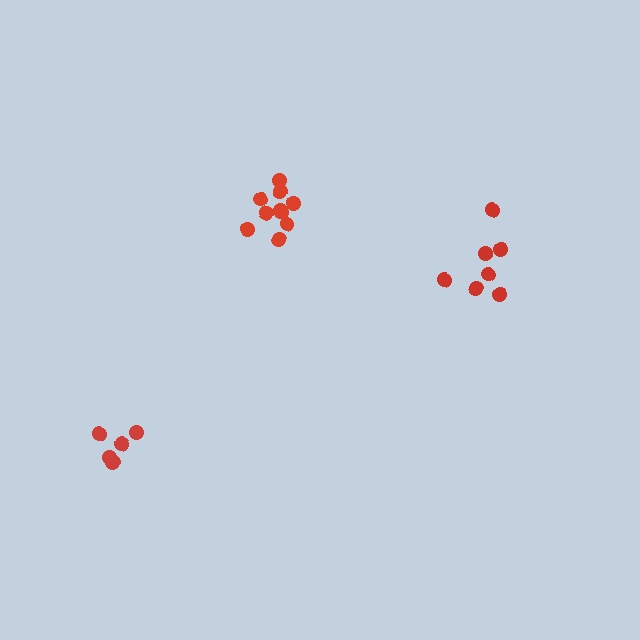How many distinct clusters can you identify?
There are 3 distinct clusters.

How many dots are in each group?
Group 1: 5 dots, Group 2: 10 dots, Group 3: 7 dots (22 total).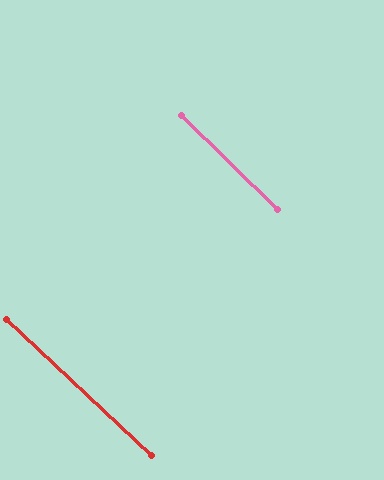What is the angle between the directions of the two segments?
Approximately 1 degree.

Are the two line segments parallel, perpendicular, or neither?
Parallel — their directions differ by only 1.5°.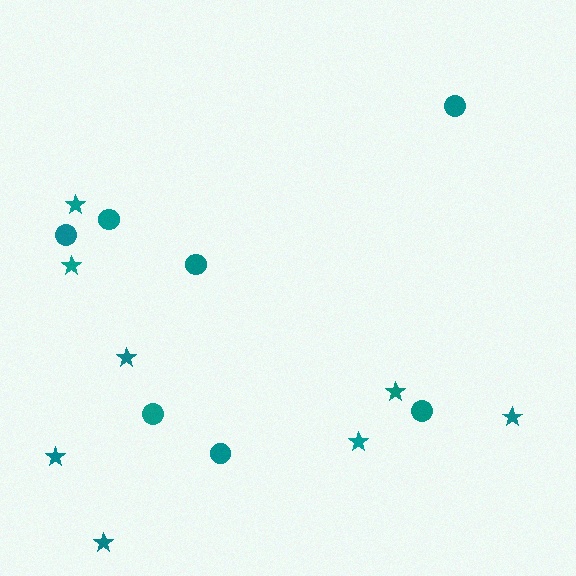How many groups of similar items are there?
There are 2 groups: one group of circles (7) and one group of stars (8).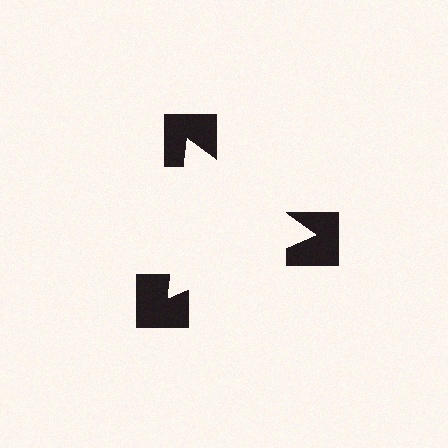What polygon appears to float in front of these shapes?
An illusory triangle — its edges are inferred from the aligned wedge cuts in the notched squares, not physically drawn.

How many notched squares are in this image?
There are 3 — one at each vertex of the illusory triangle.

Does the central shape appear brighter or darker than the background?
It typically appears slightly brighter than the background, even though no actual brightness change is drawn.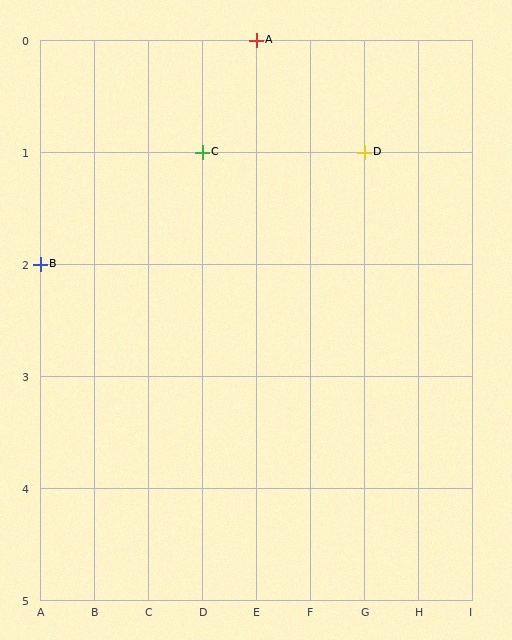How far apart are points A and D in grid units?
Points A and D are 2 columns and 1 row apart (about 2.2 grid units diagonally).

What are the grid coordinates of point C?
Point C is at grid coordinates (D, 1).